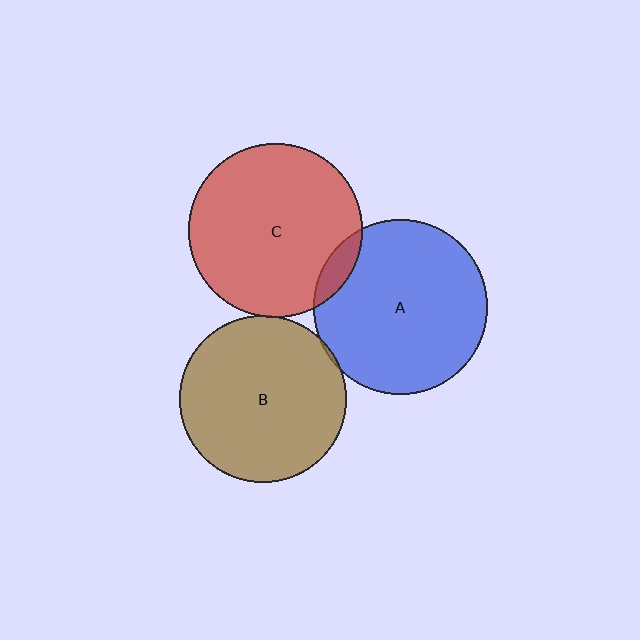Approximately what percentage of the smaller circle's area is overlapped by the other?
Approximately 5%.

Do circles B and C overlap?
Yes.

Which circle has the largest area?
Circle A (blue).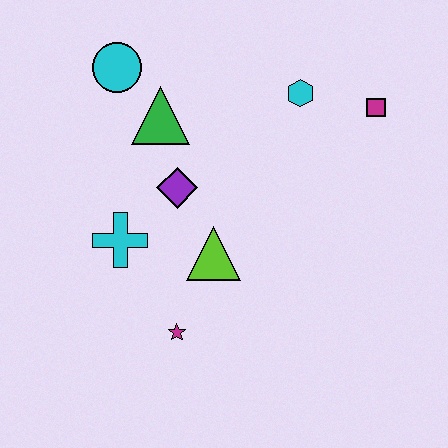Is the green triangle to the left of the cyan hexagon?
Yes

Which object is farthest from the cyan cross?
The magenta square is farthest from the cyan cross.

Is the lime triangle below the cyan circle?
Yes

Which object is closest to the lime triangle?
The purple diamond is closest to the lime triangle.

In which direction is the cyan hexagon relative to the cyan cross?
The cyan hexagon is to the right of the cyan cross.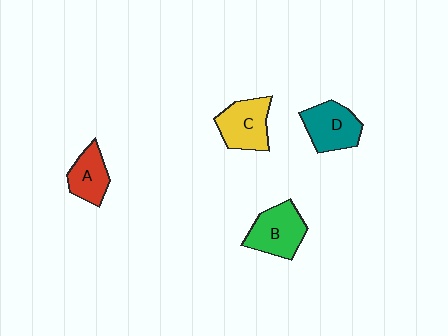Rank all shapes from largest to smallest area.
From largest to smallest: B (green), C (yellow), D (teal), A (red).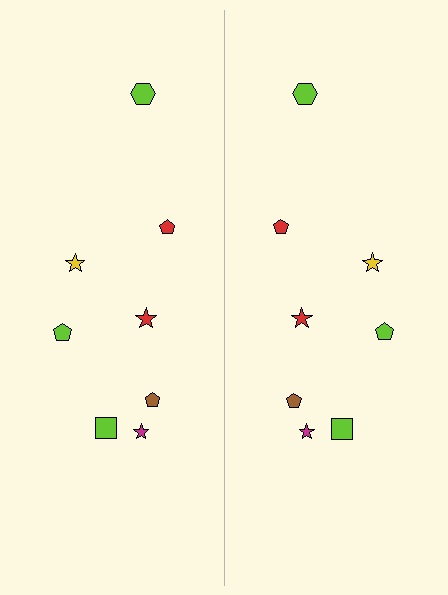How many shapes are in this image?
There are 16 shapes in this image.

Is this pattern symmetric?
Yes, this pattern has bilateral (reflection) symmetry.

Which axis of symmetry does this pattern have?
The pattern has a vertical axis of symmetry running through the center of the image.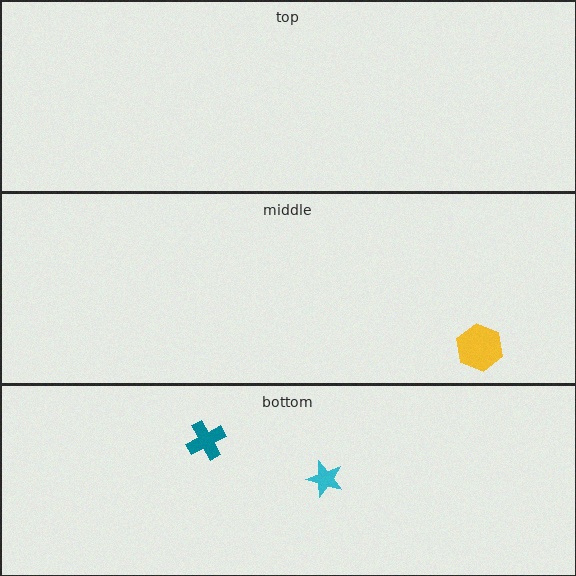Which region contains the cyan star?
The bottom region.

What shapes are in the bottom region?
The cyan star, the teal cross.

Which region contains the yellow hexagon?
The middle region.